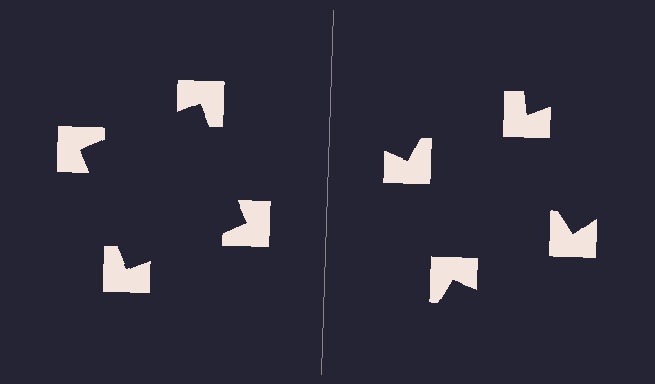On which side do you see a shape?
An illusory square appears on the left side. On the right side the wedge cuts are rotated, so no coherent shape forms.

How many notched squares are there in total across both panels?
8 — 4 on each side.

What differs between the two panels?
The notched squares are positioned identically on both sides; only the wedge orientations differ. On the left they align to a square; on the right they are misaligned.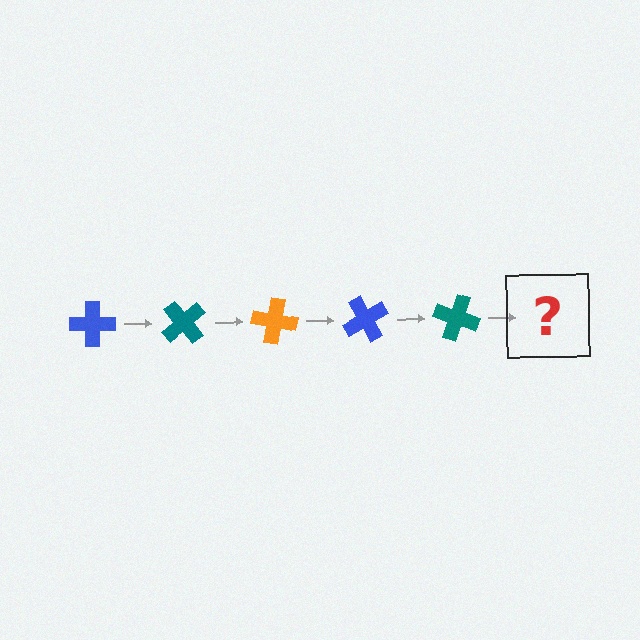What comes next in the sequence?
The next element should be an orange cross, rotated 250 degrees from the start.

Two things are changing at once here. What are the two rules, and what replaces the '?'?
The two rules are that it rotates 50 degrees each step and the color cycles through blue, teal, and orange. The '?' should be an orange cross, rotated 250 degrees from the start.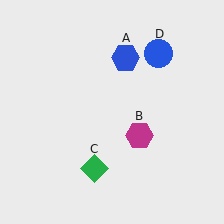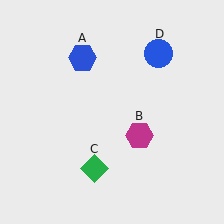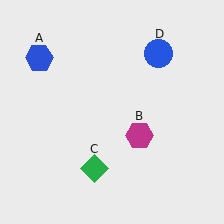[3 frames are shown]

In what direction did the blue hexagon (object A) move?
The blue hexagon (object A) moved left.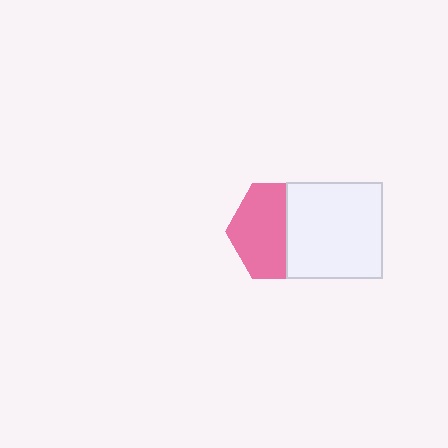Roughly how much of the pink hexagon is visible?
About half of it is visible (roughly 57%).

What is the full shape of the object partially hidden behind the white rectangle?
The partially hidden object is a pink hexagon.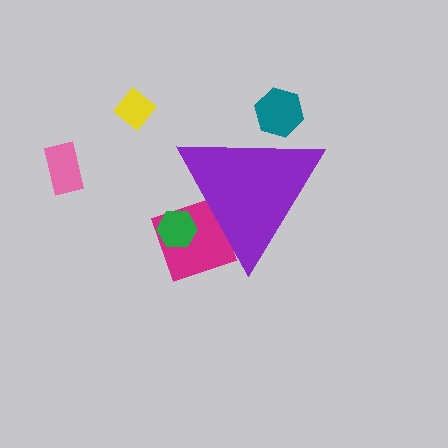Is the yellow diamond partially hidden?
No, the yellow diamond is fully visible.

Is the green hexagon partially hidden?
Yes, the green hexagon is partially hidden behind the purple triangle.